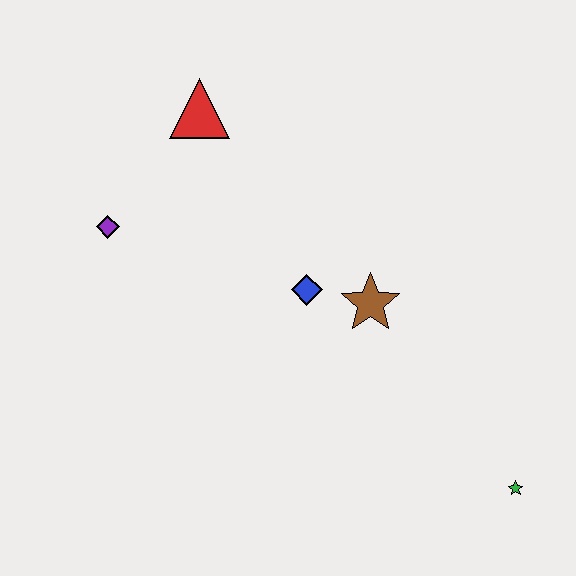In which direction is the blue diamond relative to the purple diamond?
The blue diamond is to the right of the purple diamond.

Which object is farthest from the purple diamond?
The green star is farthest from the purple diamond.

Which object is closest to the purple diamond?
The red triangle is closest to the purple diamond.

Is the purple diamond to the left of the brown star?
Yes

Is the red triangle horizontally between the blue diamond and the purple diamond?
Yes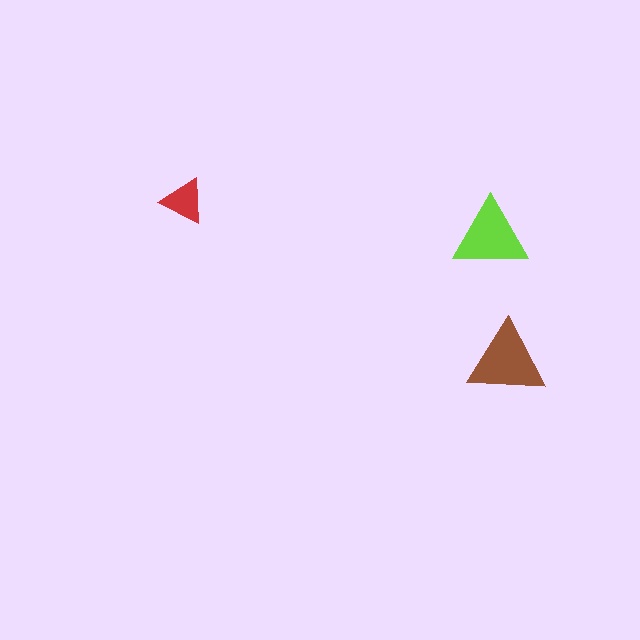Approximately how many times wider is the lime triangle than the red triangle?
About 1.5 times wider.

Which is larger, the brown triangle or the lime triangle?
The brown one.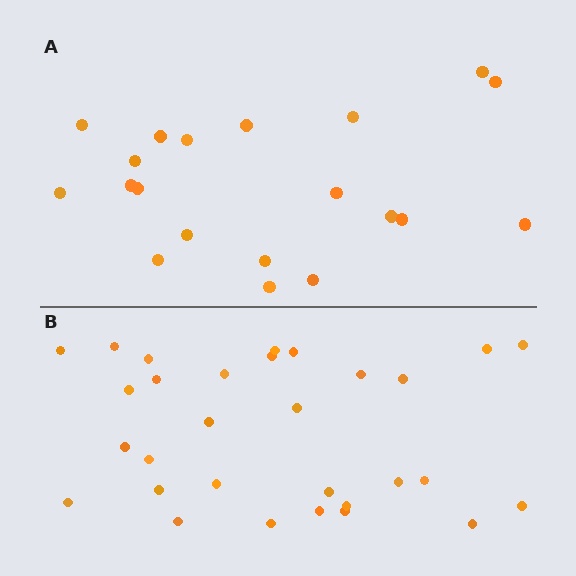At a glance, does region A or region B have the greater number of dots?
Region B (the bottom region) has more dots.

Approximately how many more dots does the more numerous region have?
Region B has roughly 10 or so more dots than region A.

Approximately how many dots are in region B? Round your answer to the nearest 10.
About 30 dots.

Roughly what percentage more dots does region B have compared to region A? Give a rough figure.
About 50% more.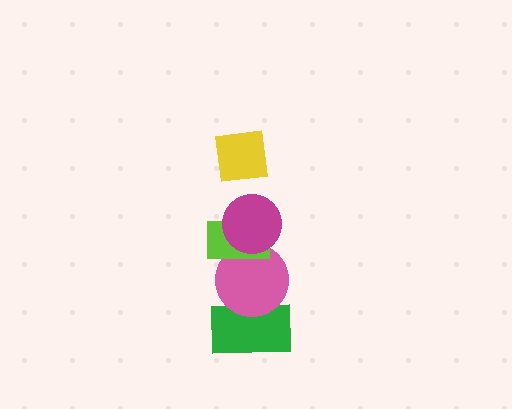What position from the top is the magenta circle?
The magenta circle is 2nd from the top.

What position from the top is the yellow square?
The yellow square is 1st from the top.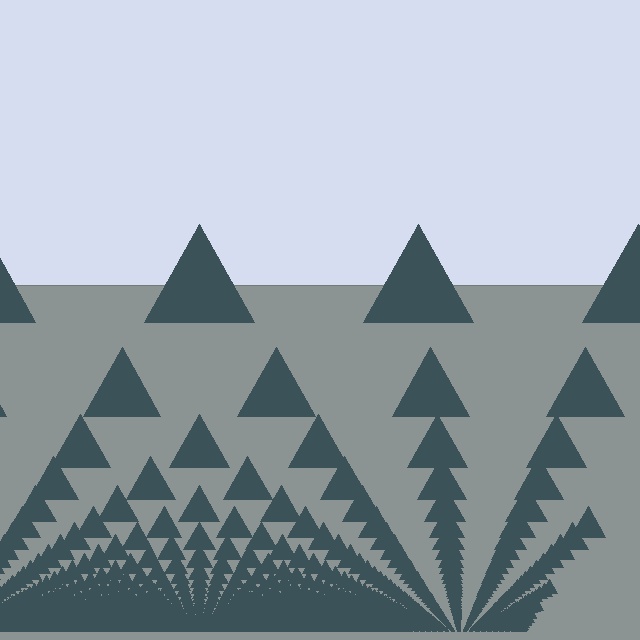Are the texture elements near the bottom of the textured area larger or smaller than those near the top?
Smaller. The gradient is inverted — elements near the bottom are smaller and denser.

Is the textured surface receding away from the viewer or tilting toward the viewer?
The surface appears to tilt toward the viewer. Texture elements get larger and sparser toward the top.